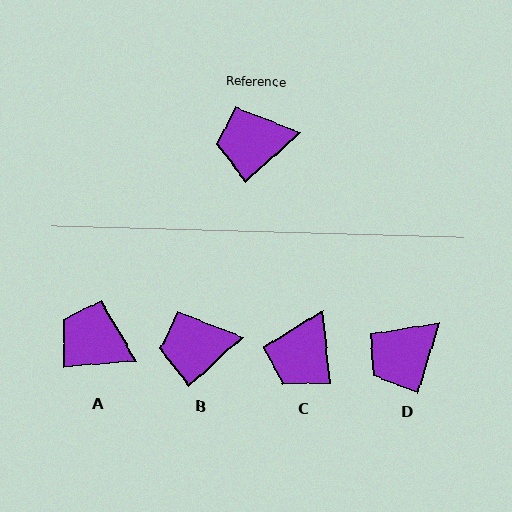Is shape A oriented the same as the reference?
No, it is off by about 38 degrees.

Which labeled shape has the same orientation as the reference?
B.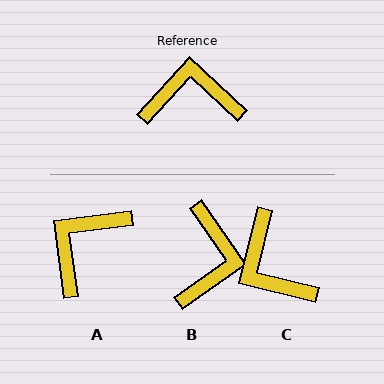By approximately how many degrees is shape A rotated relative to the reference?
Approximately 50 degrees counter-clockwise.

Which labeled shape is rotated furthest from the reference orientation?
C, about 119 degrees away.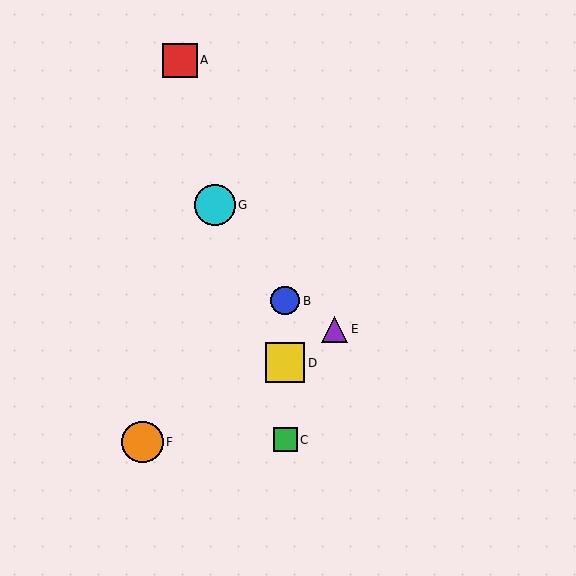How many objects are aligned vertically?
3 objects (B, C, D) are aligned vertically.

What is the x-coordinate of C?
Object C is at x≈285.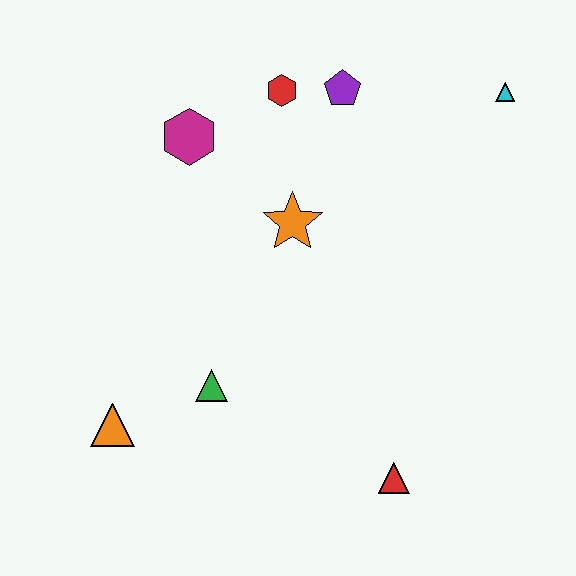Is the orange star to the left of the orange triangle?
No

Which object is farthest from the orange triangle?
The cyan triangle is farthest from the orange triangle.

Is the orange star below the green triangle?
No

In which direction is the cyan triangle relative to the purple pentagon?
The cyan triangle is to the right of the purple pentagon.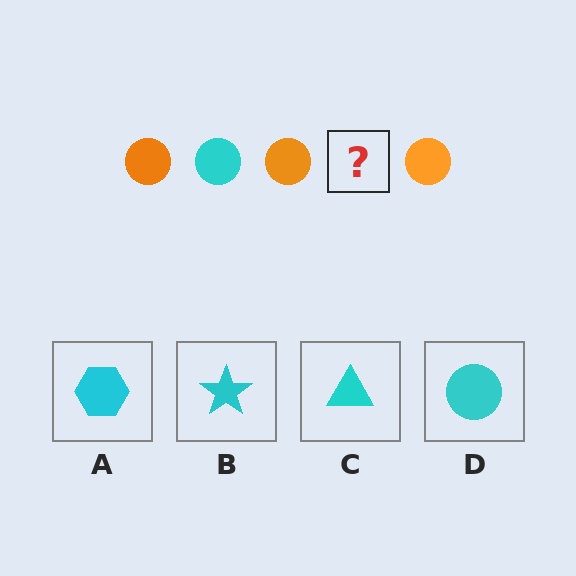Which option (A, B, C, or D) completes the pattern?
D.